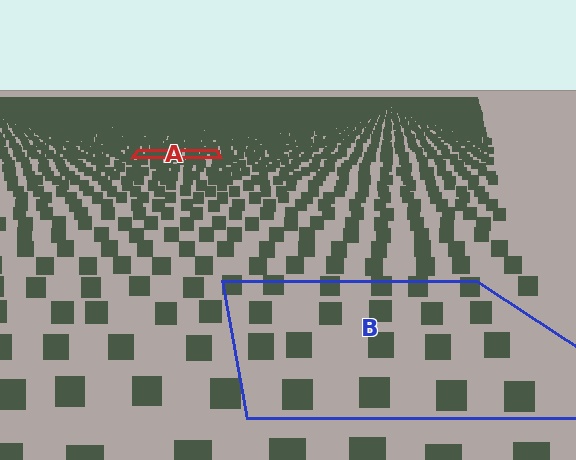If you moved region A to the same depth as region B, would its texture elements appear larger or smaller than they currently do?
They would appear larger. At a closer depth, the same texture elements are projected at a bigger on-screen size.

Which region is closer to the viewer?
Region B is closer. The texture elements there are larger and more spread out.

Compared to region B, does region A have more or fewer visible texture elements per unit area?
Region A has more texture elements per unit area — they are packed more densely because it is farther away.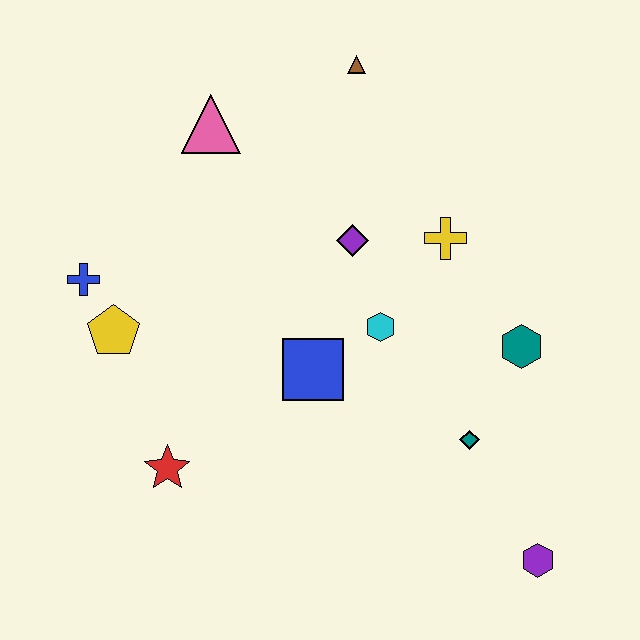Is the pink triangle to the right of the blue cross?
Yes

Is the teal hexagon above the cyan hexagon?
No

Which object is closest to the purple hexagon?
The teal diamond is closest to the purple hexagon.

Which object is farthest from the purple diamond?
The purple hexagon is farthest from the purple diamond.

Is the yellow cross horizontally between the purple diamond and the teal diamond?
Yes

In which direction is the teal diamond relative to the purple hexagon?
The teal diamond is above the purple hexagon.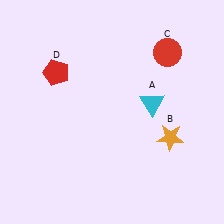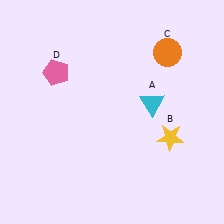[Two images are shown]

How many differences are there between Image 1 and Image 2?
There are 3 differences between the two images.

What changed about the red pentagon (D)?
In Image 1, D is red. In Image 2, it changed to pink.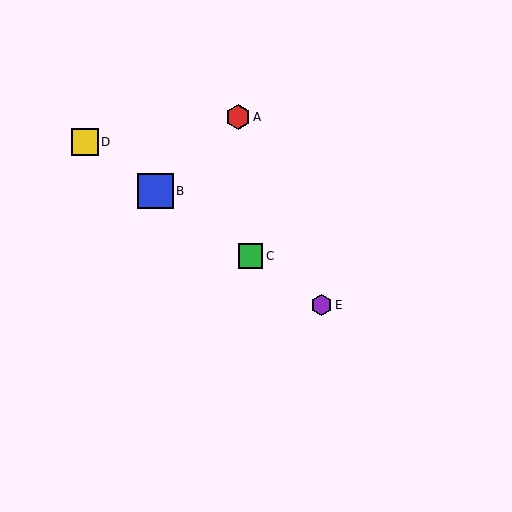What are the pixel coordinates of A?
Object A is at (238, 117).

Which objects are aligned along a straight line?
Objects B, C, D, E are aligned along a straight line.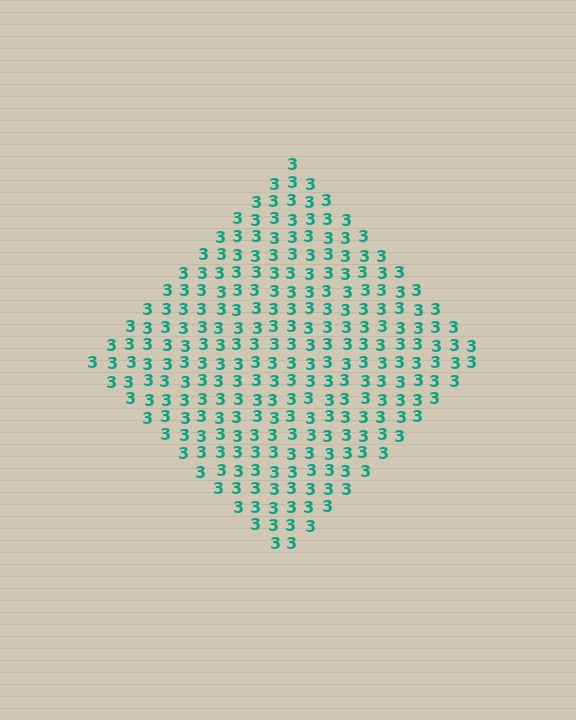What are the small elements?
The small elements are digit 3's.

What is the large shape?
The large shape is a diamond.